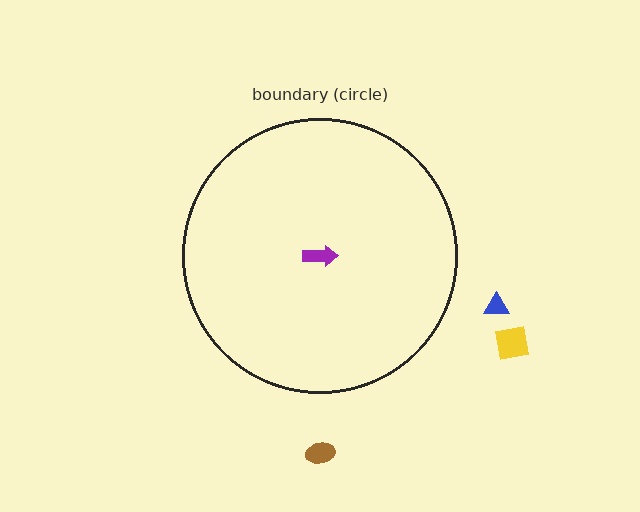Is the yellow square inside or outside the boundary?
Outside.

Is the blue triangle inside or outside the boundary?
Outside.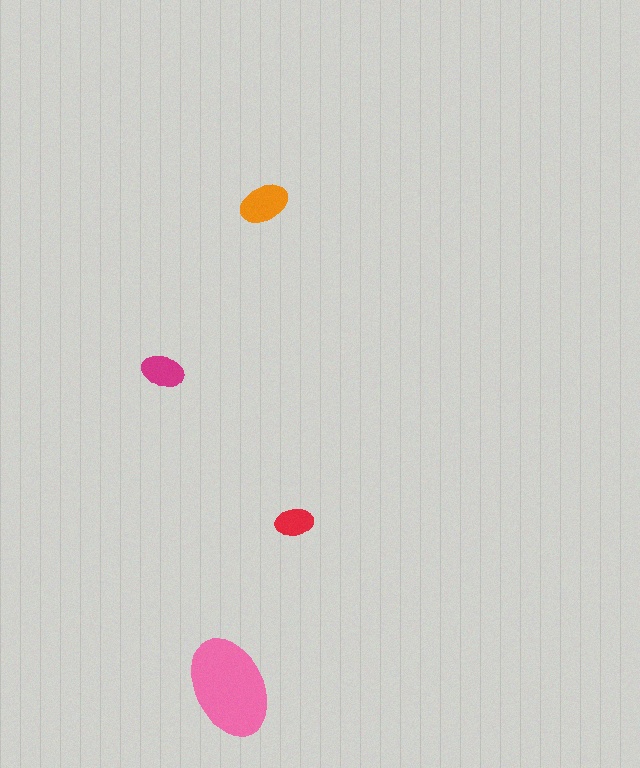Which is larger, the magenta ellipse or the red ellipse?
The magenta one.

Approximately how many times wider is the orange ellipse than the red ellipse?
About 1.5 times wider.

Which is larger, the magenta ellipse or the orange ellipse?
The orange one.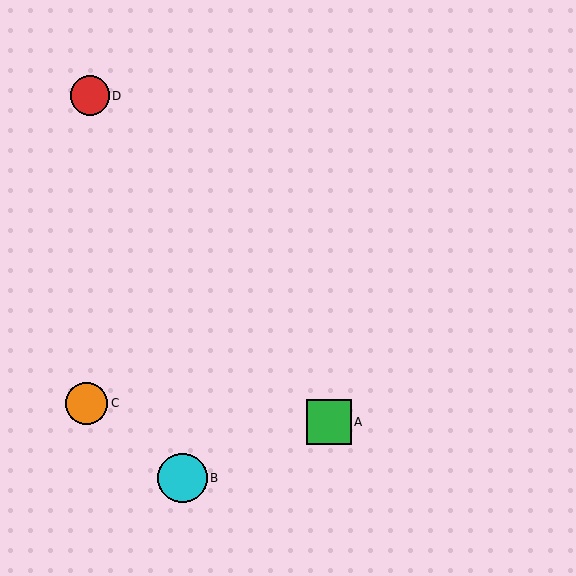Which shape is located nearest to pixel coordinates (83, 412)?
The orange circle (labeled C) at (86, 403) is nearest to that location.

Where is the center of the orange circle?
The center of the orange circle is at (86, 403).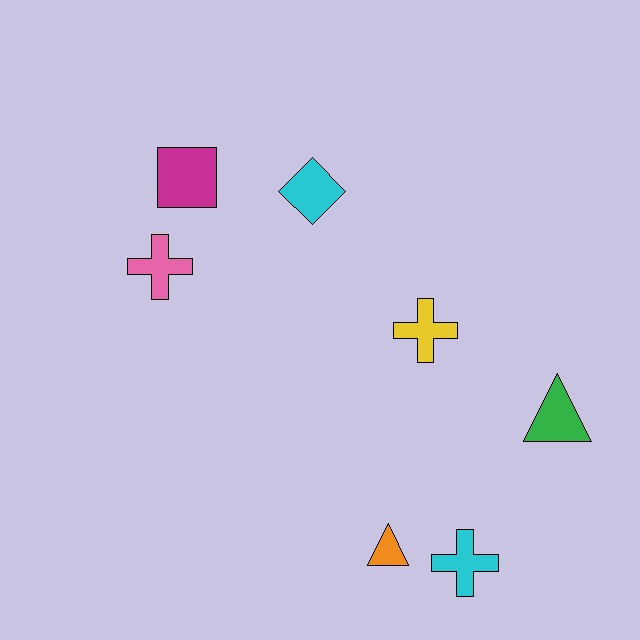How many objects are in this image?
There are 7 objects.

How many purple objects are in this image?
There are no purple objects.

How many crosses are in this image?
There are 3 crosses.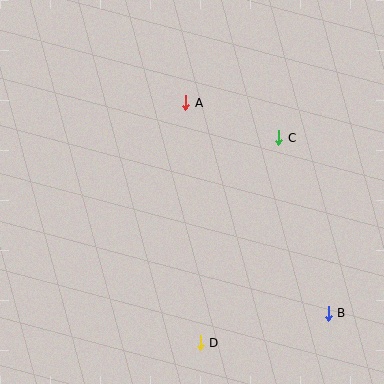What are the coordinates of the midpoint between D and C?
The midpoint between D and C is at (239, 240).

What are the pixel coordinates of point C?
Point C is at (279, 138).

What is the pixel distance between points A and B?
The distance between A and B is 254 pixels.